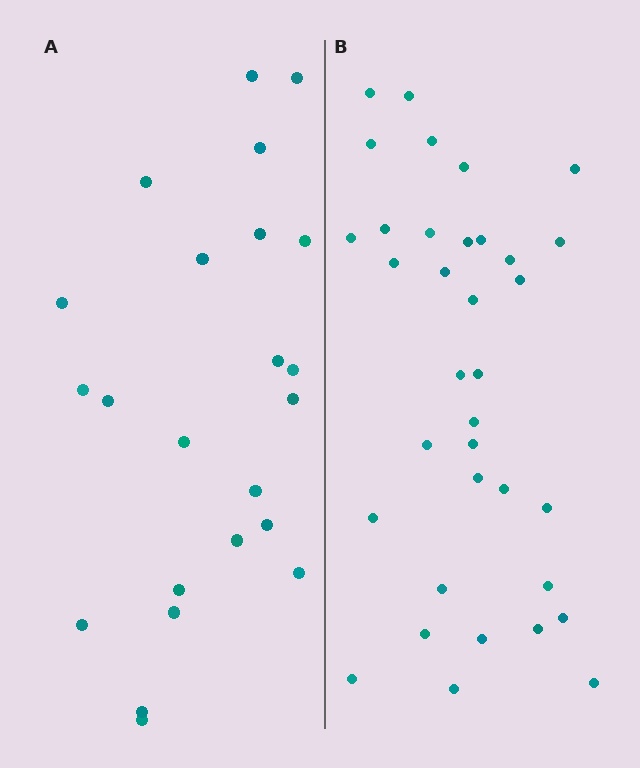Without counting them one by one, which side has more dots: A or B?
Region B (the right region) has more dots.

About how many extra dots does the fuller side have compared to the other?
Region B has roughly 12 or so more dots than region A.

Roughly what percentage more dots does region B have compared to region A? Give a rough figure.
About 50% more.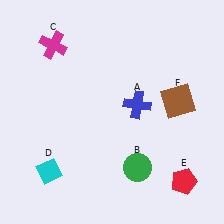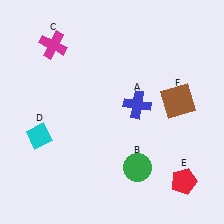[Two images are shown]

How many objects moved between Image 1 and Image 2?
1 object moved between the two images.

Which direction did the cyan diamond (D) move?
The cyan diamond (D) moved up.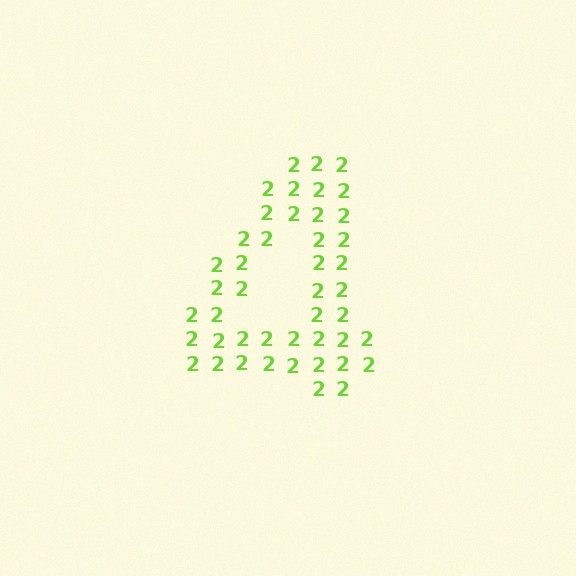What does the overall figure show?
The overall figure shows the digit 4.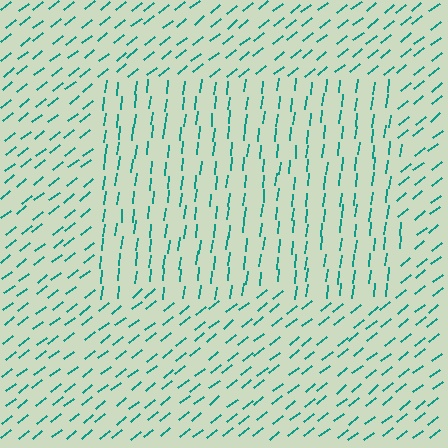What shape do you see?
I see a rectangle.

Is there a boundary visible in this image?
Yes, there is a texture boundary formed by a change in line orientation.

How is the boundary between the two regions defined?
The boundary is defined purely by a change in line orientation (approximately 45 degrees difference). All lines are the same color and thickness.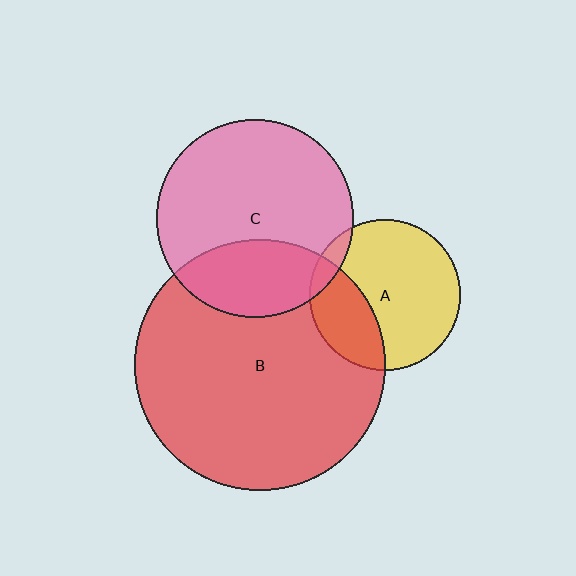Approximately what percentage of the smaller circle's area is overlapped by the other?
Approximately 30%.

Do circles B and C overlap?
Yes.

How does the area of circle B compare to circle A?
Approximately 2.8 times.